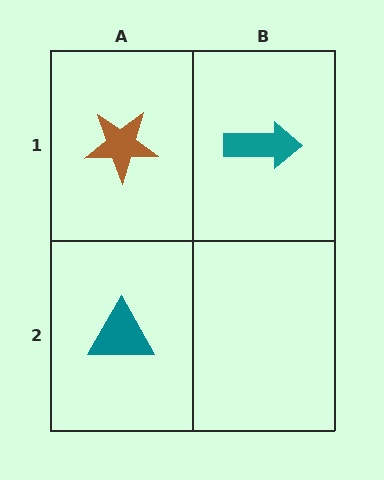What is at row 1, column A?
A brown star.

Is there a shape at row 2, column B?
No, that cell is empty.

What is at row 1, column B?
A teal arrow.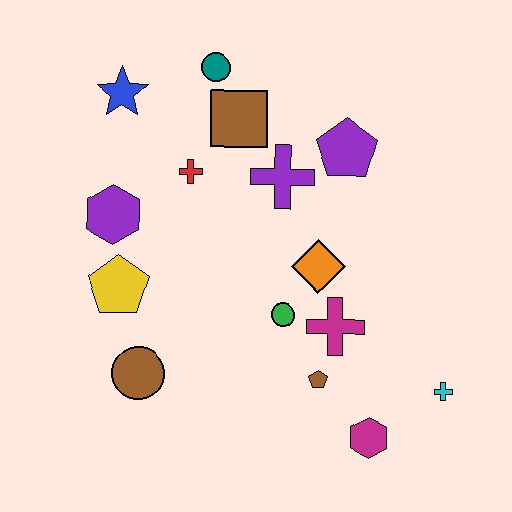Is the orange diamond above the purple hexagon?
No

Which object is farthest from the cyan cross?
The blue star is farthest from the cyan cross.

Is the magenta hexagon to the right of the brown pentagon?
Yes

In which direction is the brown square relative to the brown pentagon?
The brown square is above the brown pentagon.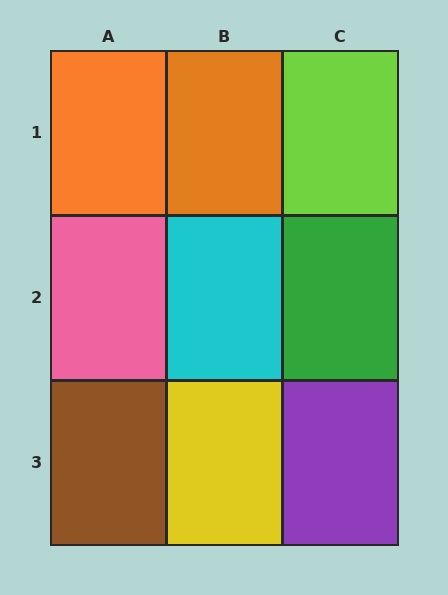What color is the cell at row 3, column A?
Brown.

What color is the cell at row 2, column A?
Pink.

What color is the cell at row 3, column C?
Purple.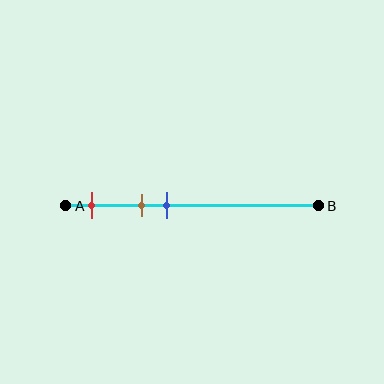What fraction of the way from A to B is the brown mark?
The brown mark is approximately 30% (0.3) of the way from A to B.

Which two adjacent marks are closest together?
The brown and blue marks are the closest adjacent pair.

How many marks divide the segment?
There are 3 marks dividing the segment.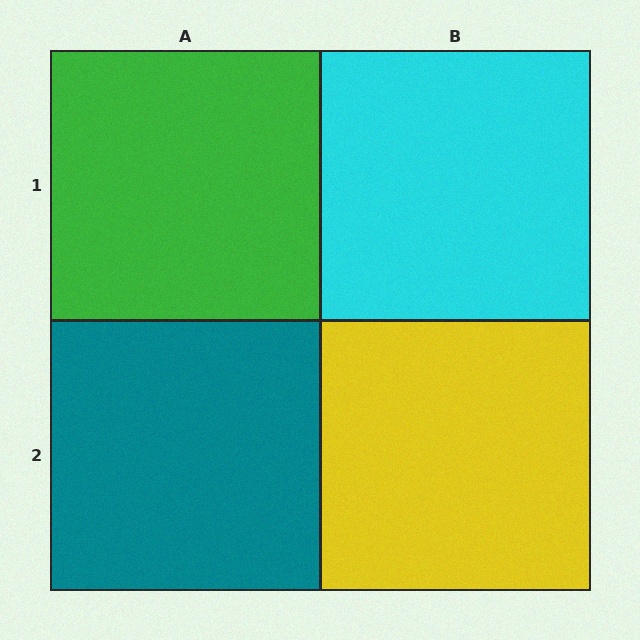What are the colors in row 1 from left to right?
Green, cyan.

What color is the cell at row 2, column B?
Yellow.